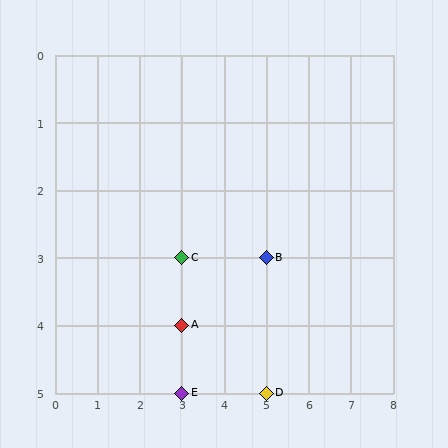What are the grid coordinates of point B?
Point B is at grid coordinates (5, 3).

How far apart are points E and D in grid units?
Points E and D are 2 columns apart.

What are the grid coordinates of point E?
Point E is at grid coordinates (3, 5).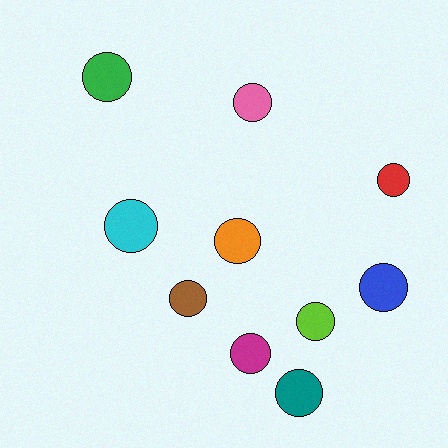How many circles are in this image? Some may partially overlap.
There are 10 circles.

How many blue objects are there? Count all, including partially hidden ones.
There is 1 blue object.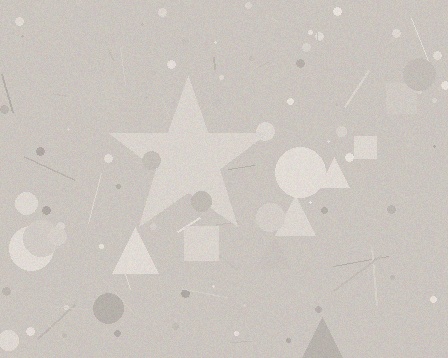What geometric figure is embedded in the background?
A star is embedded in the background.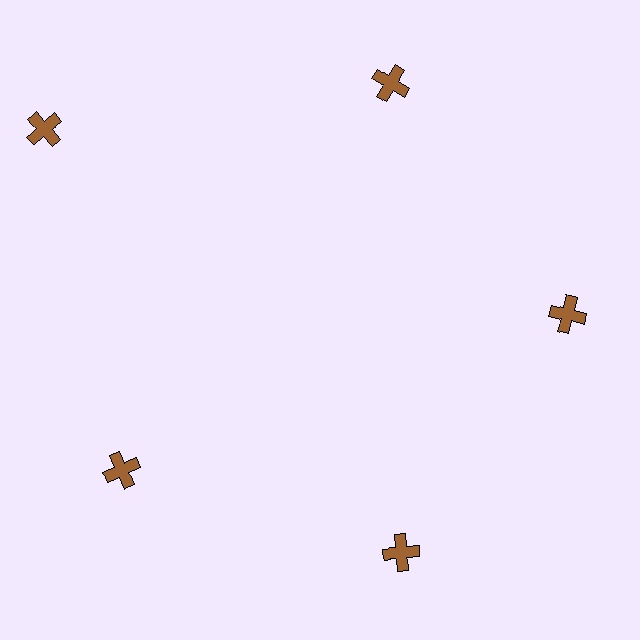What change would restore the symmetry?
The symmetry would be restored by moving it inward, back onto the ring so that all 5 crosses sit at equal angles and equal distance from the center.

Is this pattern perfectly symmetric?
No. The 5 brown crosses are arranged in a ring, but one element near the 10 o'clock position is pushed outward from the center, breaking the 5-fold rotational symmetry.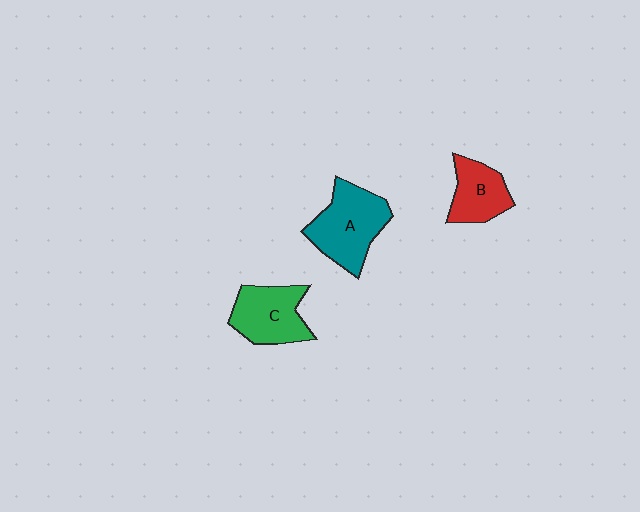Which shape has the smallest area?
Shape B (red).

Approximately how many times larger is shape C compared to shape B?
Approximately 1.3 times.